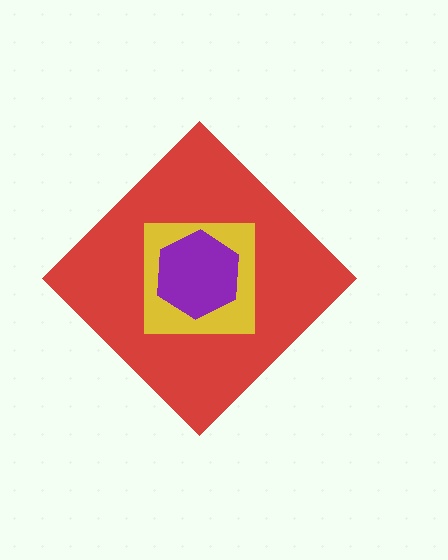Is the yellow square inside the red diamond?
Yes.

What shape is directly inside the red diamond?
The yellow square.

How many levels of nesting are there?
3.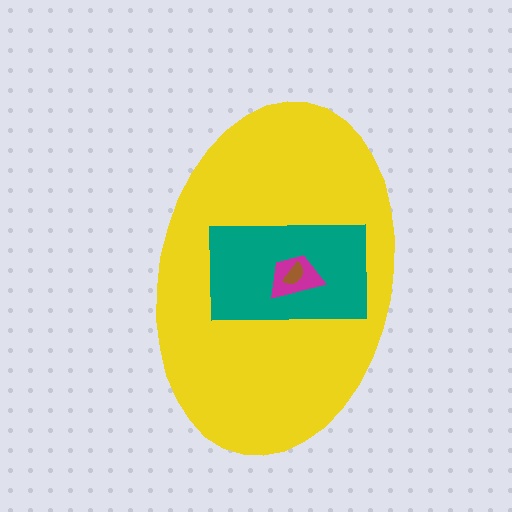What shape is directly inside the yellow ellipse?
The teal rectangle.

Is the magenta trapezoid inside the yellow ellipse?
Yes.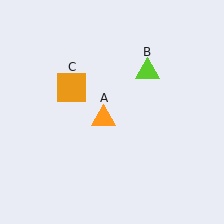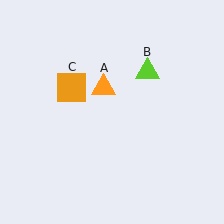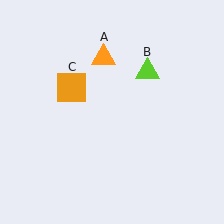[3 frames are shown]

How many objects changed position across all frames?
1 object changed position: orange triangle (object A).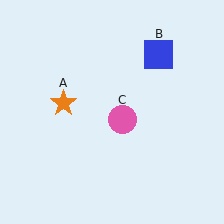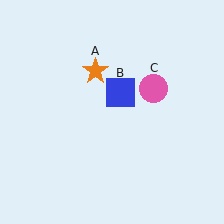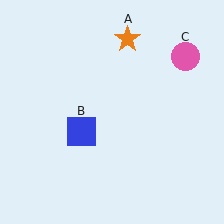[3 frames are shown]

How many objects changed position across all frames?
3 objects changed position: orange star (object A), blue square (object B), pink circle (object C).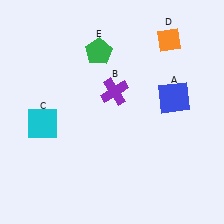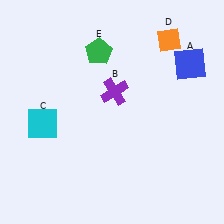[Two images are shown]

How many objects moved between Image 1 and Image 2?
1 object moved between the two images.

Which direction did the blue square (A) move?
The blue square (A) moved up.